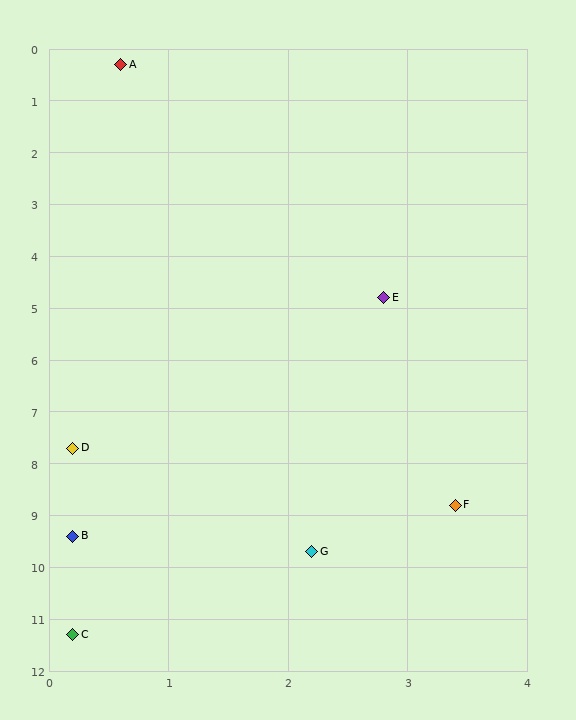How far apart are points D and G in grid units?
Points D and G are about 2.8 grid units apart.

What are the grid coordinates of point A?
Point A is at approximately (0.6, 0.3).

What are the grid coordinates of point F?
Point F is at approximately (3.4, 8.8).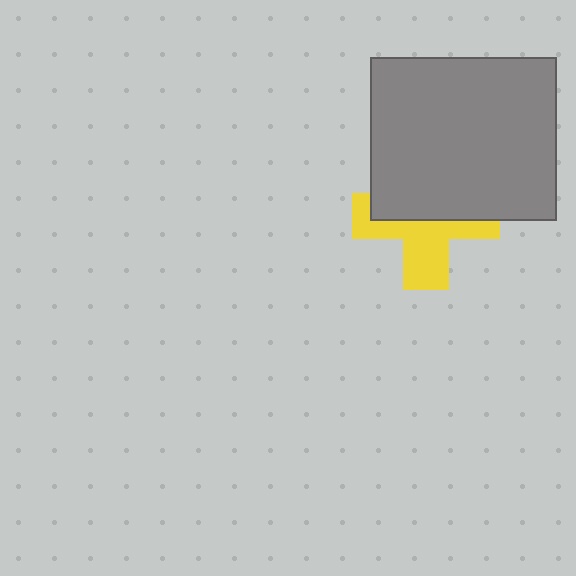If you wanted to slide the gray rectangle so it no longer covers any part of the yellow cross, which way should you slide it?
Slide it up — that is the most direct way to separate the two shapes.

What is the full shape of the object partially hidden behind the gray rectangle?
The partially hidden object is a yellow cross.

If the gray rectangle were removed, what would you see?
You would see the complete yellow cross.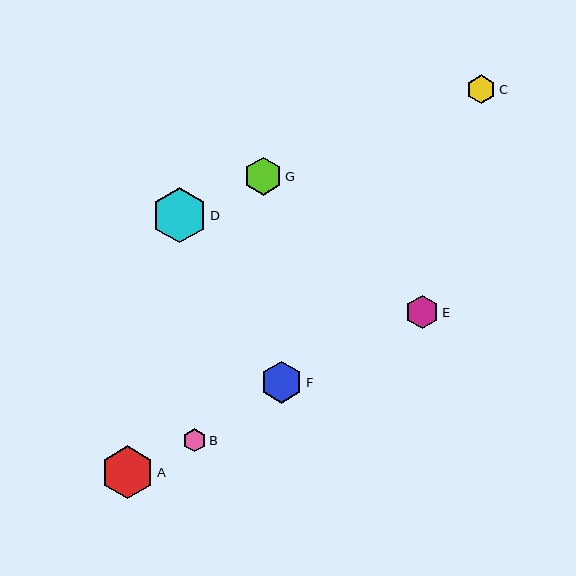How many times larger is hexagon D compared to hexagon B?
Hexagon D is approximately 2.4 times the size of hexagon B.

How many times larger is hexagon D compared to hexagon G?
Hexagon D is approximately 1.5 times the size of hexagon G.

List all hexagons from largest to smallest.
From largest to smallest: D, A, F, G, E, C, B.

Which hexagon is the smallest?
Hexagon B is the smallest with a size of approximately 23 pixels.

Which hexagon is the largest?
Hexagon D is the largest with a size of approximately 55 pixels.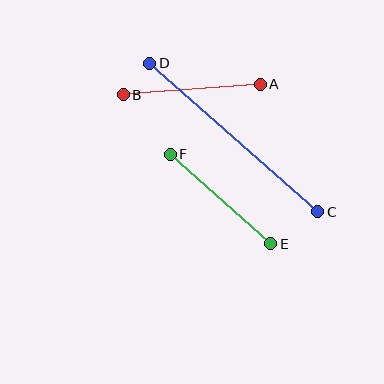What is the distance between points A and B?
The distance is approximately 137 pixels.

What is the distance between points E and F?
The distance is approximately 135 pixels.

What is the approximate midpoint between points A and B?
The midpoint is at approximately (192, 89) pixels.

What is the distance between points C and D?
The distance is approximately 224 pixels.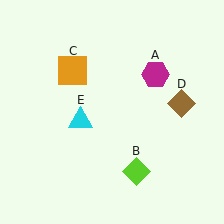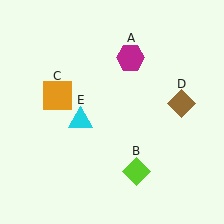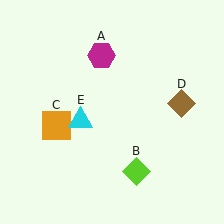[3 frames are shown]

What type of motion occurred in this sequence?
The magenta hexagon (object A), orange square (object C) rotated counterclockwise around the center of the scene.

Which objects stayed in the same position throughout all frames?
Lime diamond (object B) and brown diamond (object D) and cyan triangle (object E) remained stationary.